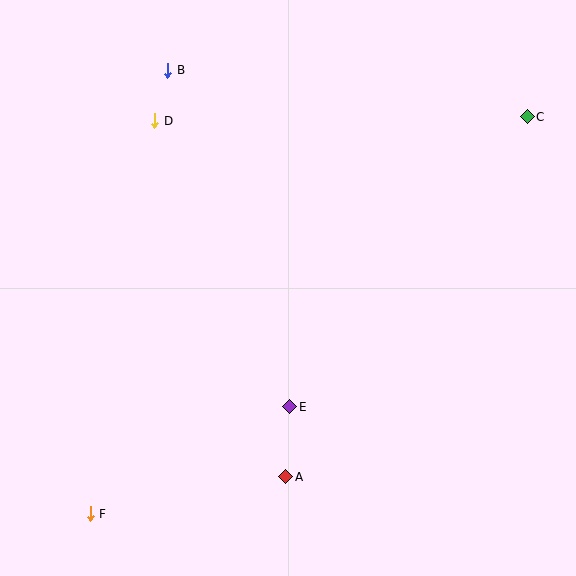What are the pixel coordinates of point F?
Point F is at (90, 514).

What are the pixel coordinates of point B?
Point B is at (168, 70).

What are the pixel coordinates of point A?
Point A is at (286, 477).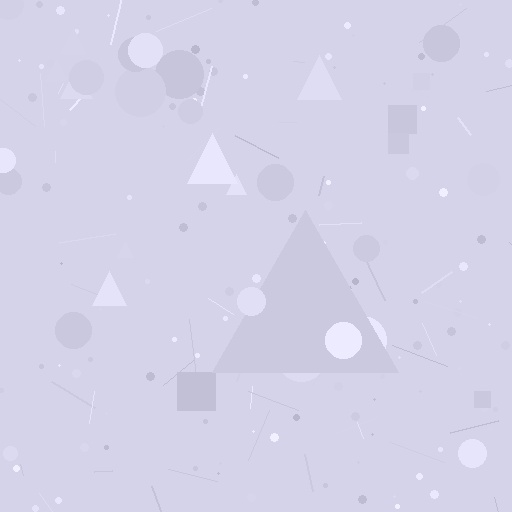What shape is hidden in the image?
A triangle is hidden in the image.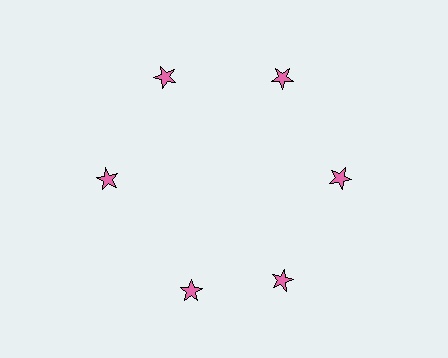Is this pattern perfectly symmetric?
No. The 6 pink stars are arranged in a ring, but one element near the 7 o'clock position is rotated out of alignment along the ring, breaking the 6-fold rotational symmetry.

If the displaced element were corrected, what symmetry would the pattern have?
It would have 6-fold rotational symmetry — the pattern would map onto itself every 60 degrees.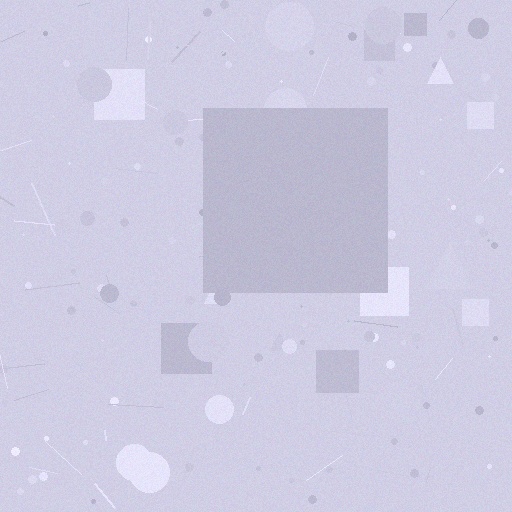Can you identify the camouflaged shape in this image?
The camouflaged shape is a square.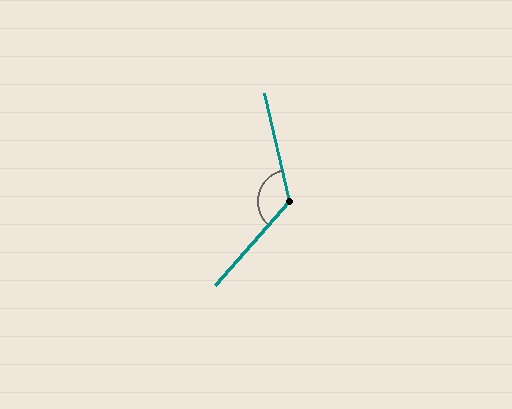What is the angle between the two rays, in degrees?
Approximately 126 degrees.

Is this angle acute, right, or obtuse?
It is obtuse.